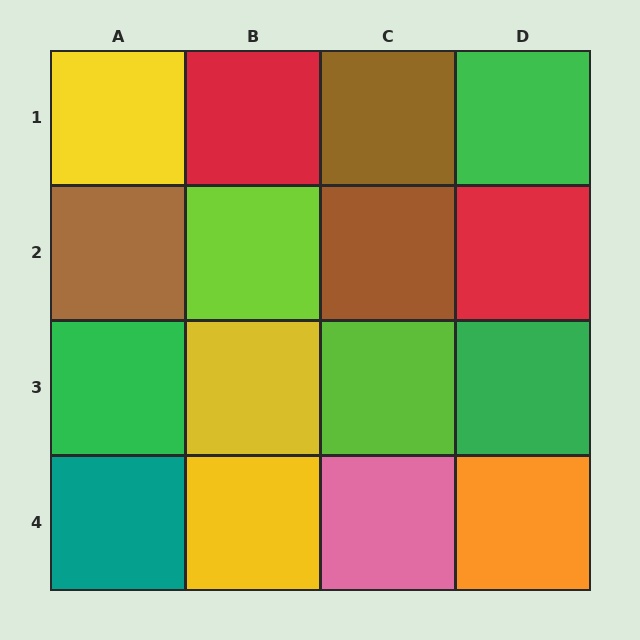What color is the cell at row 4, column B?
Yellow.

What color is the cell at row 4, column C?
Pink.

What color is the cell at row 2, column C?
Brown.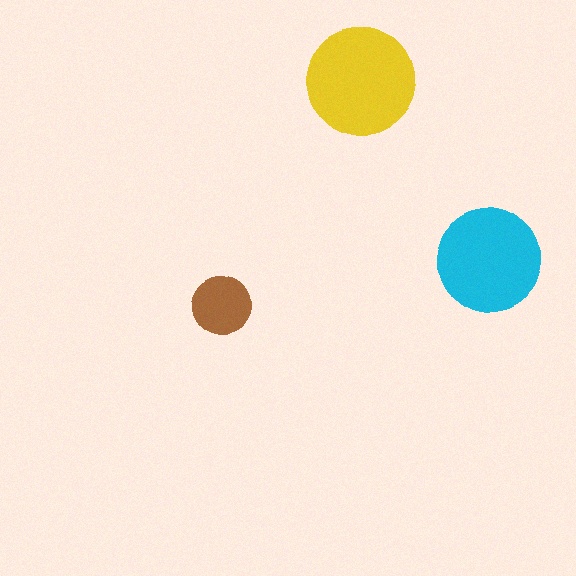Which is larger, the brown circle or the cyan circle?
The cyan one.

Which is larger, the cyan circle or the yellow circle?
The yellow one.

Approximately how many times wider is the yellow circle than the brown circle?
About 2 times wider.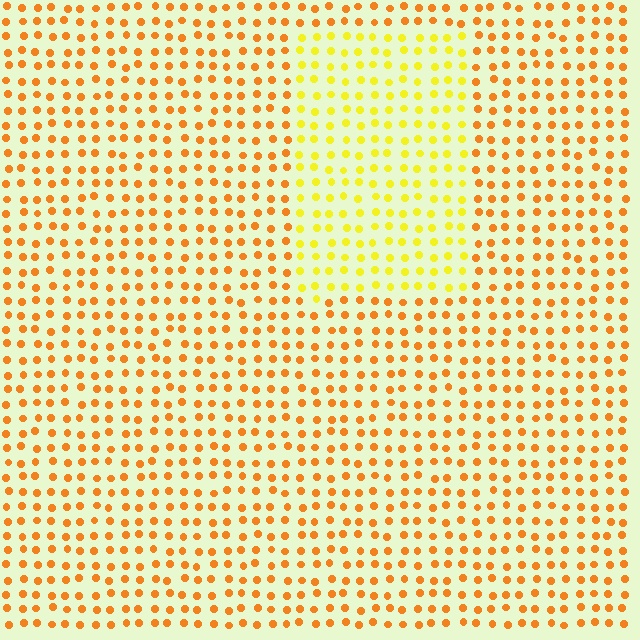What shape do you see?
I see a rectangle.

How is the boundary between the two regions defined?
The boundary is defined purely by a slight shift in hue (about 32 degrees). Spacing, size, and orientation are identical on both sides.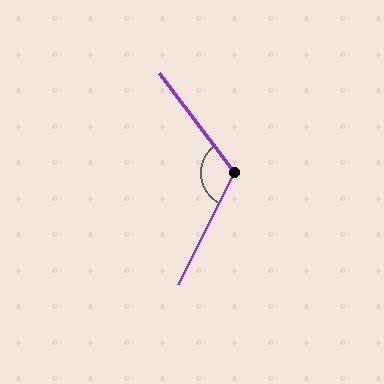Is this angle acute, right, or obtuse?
It is obtuse.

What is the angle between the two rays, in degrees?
Approximately 116 degrees.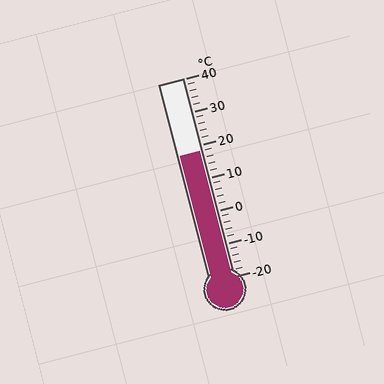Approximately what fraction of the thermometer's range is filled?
The thermometer is filled to approximately 65% of its range.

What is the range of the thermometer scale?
The thermometer scale ranges from -20°C to 40°C.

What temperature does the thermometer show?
The thermometer shows approximately 18°C.